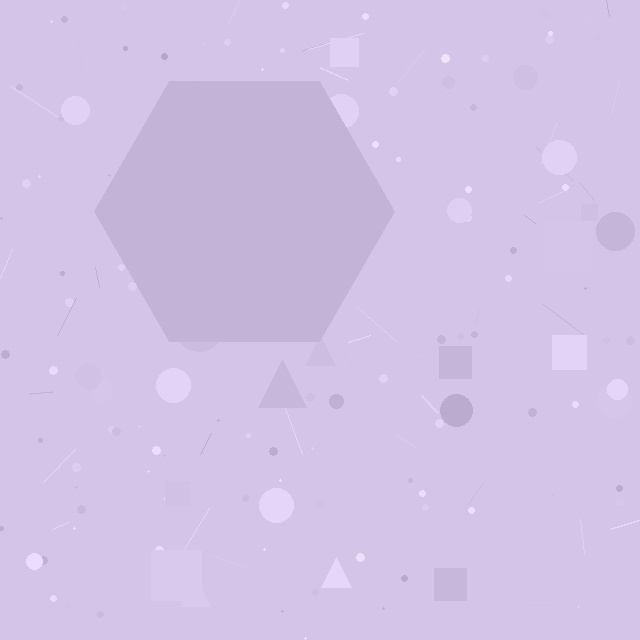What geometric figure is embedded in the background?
A hexagon is embedded in the background.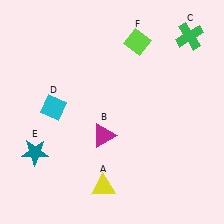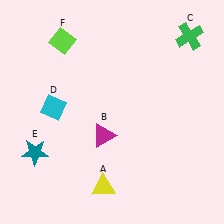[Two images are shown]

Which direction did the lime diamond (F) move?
The lime diamond (F) moved left.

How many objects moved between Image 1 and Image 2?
1 object moved between the two images.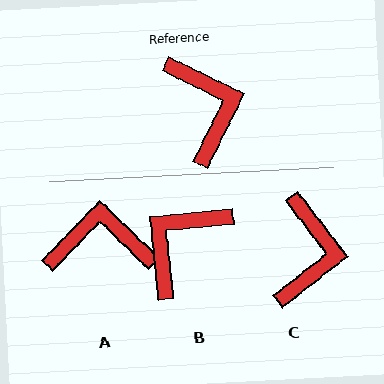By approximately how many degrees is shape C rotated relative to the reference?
Approximately 26 degrees clockwise.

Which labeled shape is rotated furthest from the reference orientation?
B, about 122 degrees away.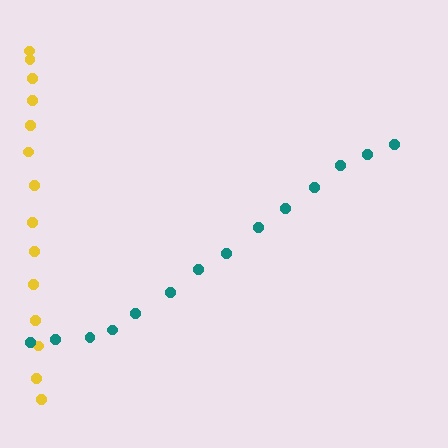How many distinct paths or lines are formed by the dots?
There are 2 distinct paths.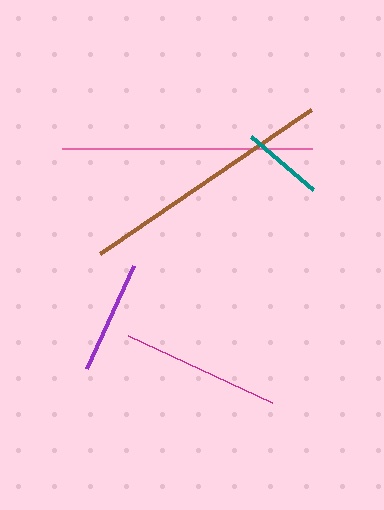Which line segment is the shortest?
The teal line is the shortest at approximately 82 pixels.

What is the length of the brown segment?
The brown segment is approximately 256 pixels long.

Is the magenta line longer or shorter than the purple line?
The magenta line is longer than the purple line.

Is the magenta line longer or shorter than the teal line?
The magenta line is longer than the teal line.